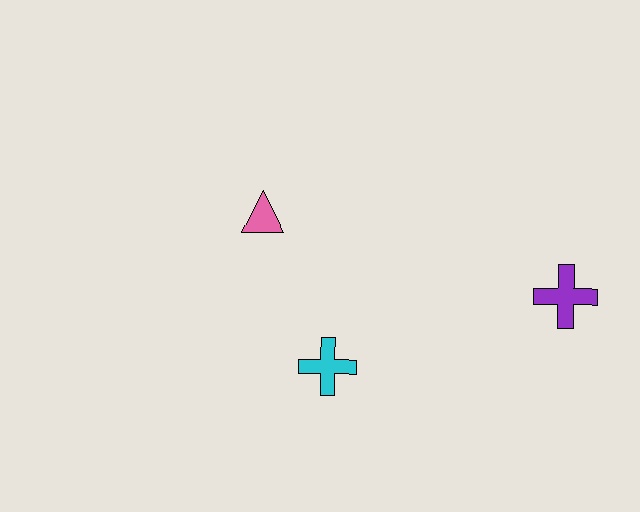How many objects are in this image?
There are 3 objects.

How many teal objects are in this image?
There are no teal objects.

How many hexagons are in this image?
There are no hexagons.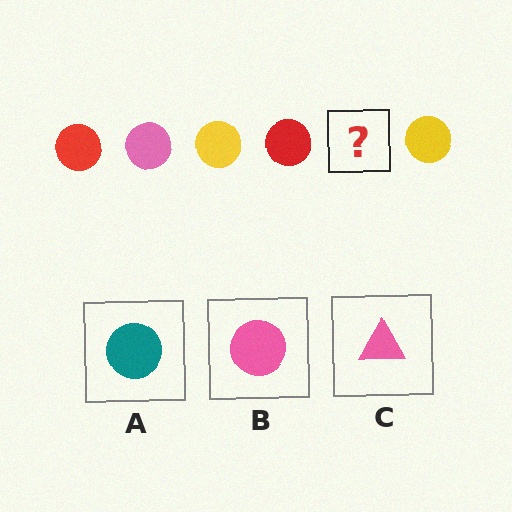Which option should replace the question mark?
Option B.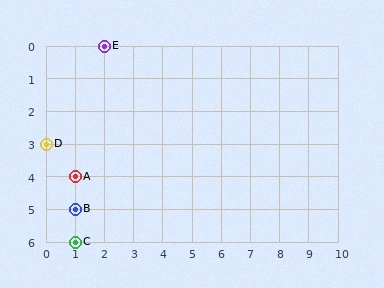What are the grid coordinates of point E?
Point E is at grid coordinates (2, 0).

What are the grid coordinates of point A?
Point A is at grid coordinates (1, 4).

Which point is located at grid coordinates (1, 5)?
Point B is at (1, 5).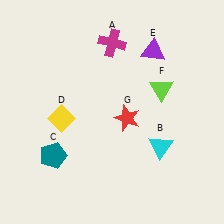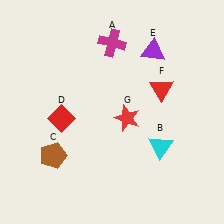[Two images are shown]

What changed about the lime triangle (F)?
In Image 1, F is lime. In Image 2, it changed to red.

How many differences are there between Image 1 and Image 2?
There are 3 differences between the two images.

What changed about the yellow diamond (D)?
In Image 1, D is yellow. In Image 2, it changed to red.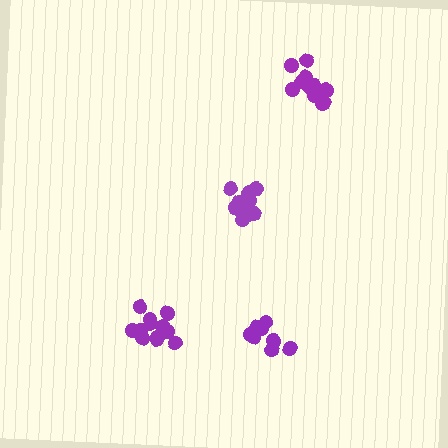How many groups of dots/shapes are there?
There are 4 groups.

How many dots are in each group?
Group 1: 12 dots, Group 2: 13 dots, Group 3: 8 dots, Group 4: 14 dots (47 total).